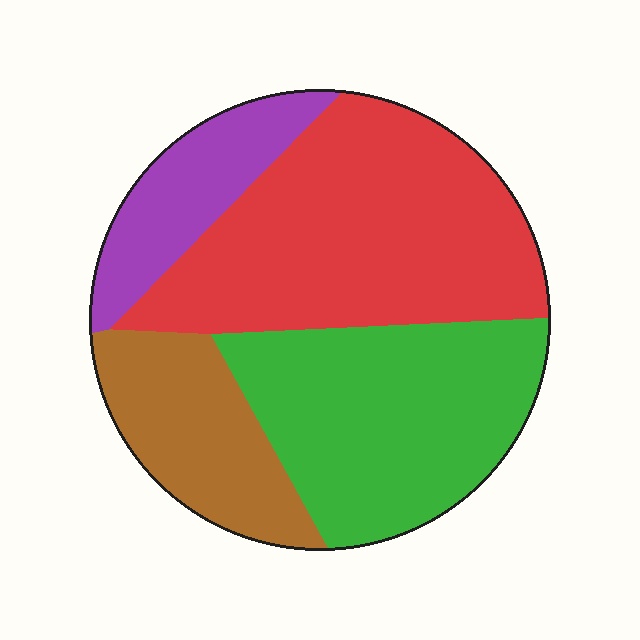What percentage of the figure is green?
Green covers around 30% of the figure.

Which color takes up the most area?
Red, at roughly 40%.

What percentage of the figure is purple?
Purple takes up about one eighth (1/8) of the figure.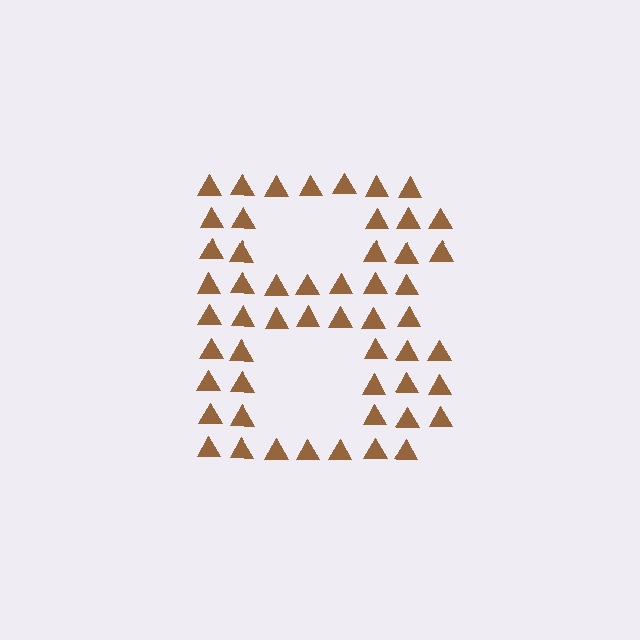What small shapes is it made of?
It is made of small triangles.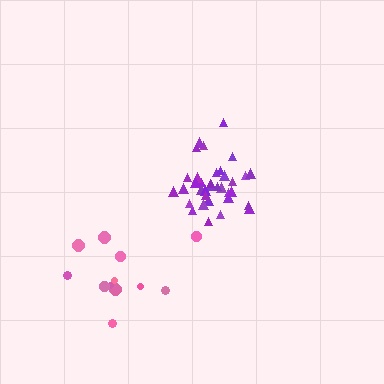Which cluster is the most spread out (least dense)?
Pink.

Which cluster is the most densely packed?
Purple.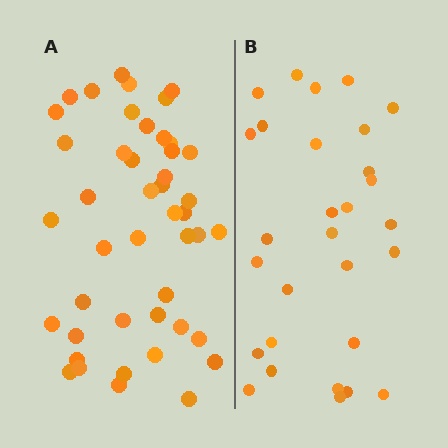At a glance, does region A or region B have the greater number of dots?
Region A (the left region) has more dots.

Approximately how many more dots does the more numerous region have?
Region A has approximately 15 more dots than region B.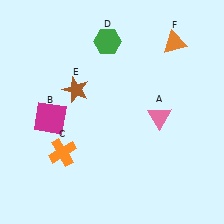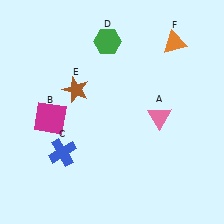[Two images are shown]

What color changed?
The cross (C) changed from orange in Image 1 to blue in Image 2.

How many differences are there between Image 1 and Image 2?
There is 1 difference between the two images.